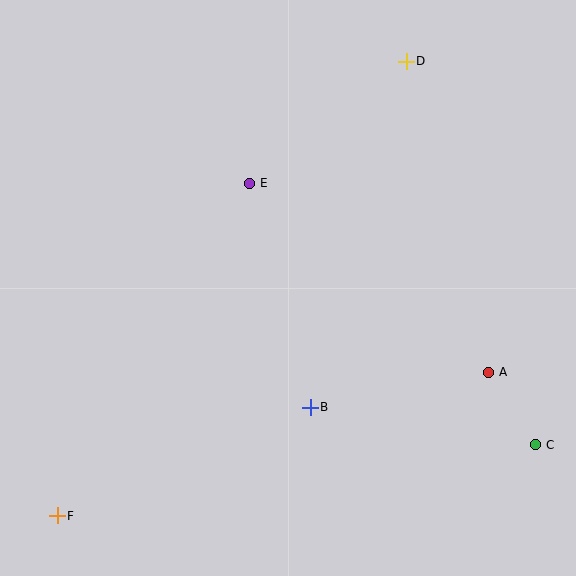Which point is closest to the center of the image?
Point E at (250, 183) is closest to the center.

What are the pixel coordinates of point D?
Point D is at (406, 61).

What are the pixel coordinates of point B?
Point B is at (310, 407).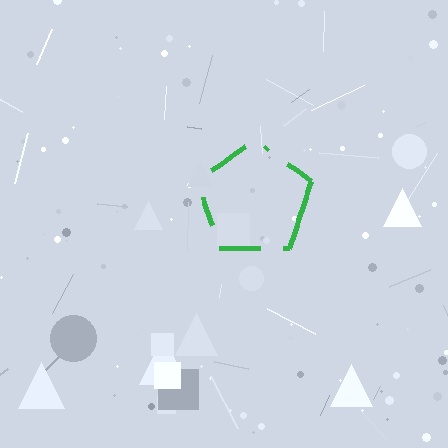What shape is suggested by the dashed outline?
The dashed outline suggests a pentagon.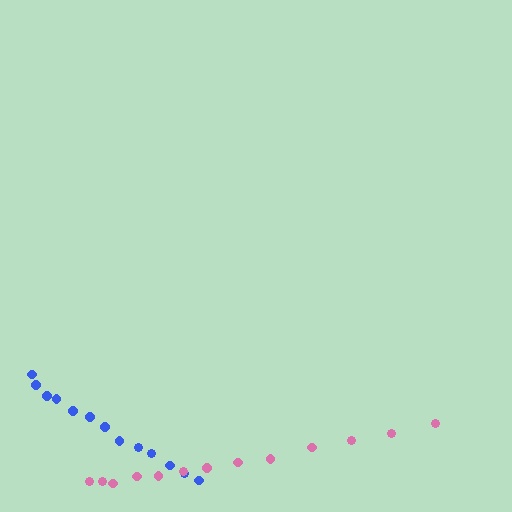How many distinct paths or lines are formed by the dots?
There are 2 distinct paths.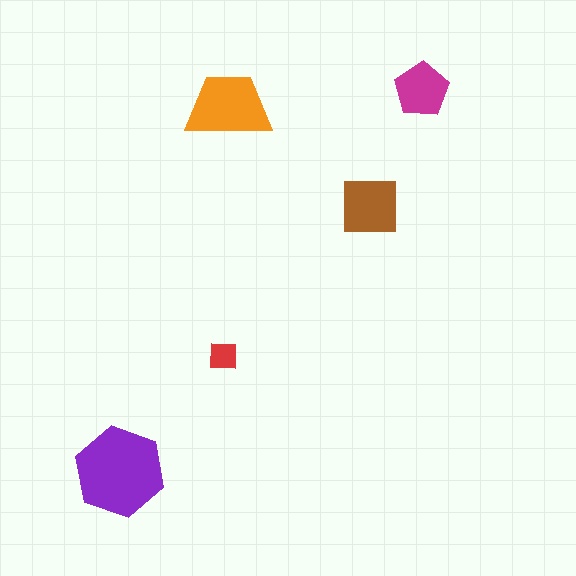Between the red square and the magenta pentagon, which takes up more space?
The magenta pentagon.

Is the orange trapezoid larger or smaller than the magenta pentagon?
Larger.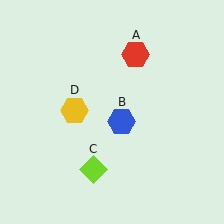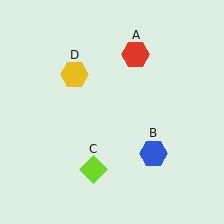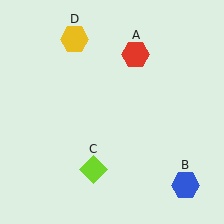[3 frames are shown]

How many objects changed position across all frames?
2 objects changed position: blue hexagon (object B), yellow hexagon (object D).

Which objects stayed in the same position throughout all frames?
Red hexagon (object A) and lime diamond (object C) remained stationary.